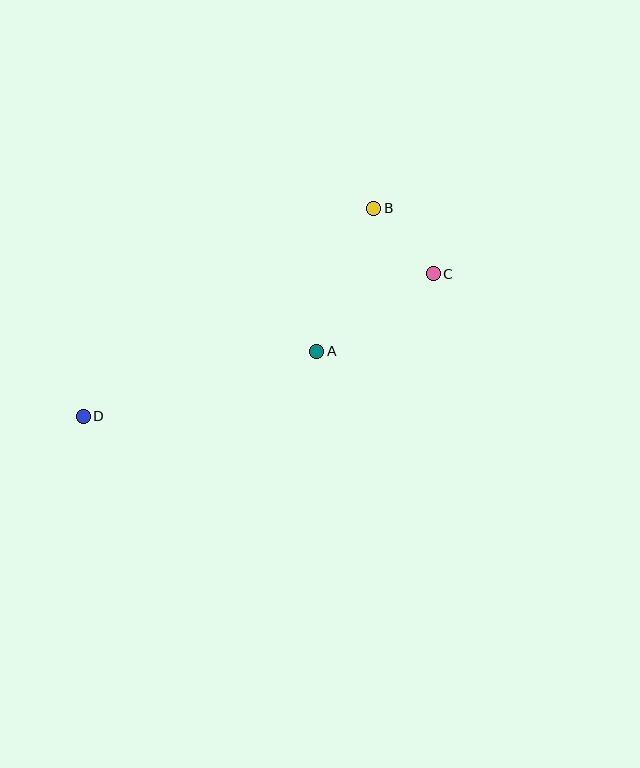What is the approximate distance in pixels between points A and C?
The distance between A and C is approximately 140 pixels.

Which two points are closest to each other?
Points B and C are closest to each other.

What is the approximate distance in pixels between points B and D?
The distance between B and D is approximately 357 pixels.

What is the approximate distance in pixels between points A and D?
The distance between A and D is approximately 243 pixels.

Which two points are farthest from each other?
Points C and D are farthest from each other.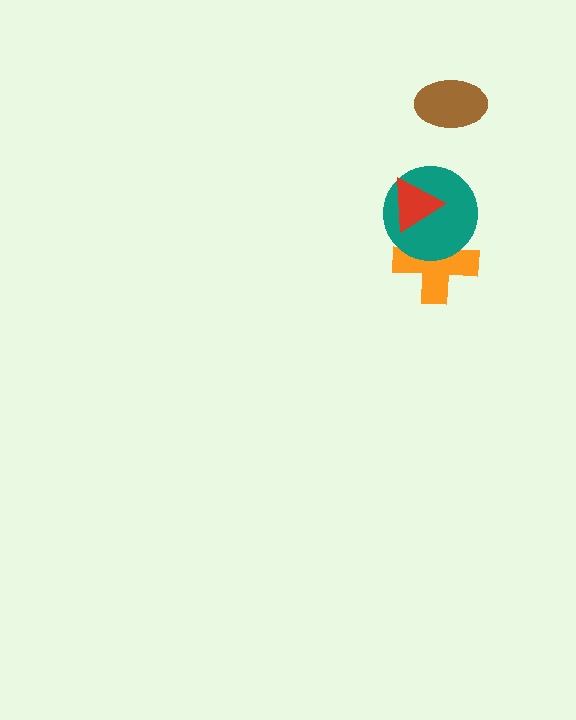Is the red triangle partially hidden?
No, no other shape covers it.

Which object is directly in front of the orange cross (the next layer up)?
The teal circle is directly in front of the orange cross.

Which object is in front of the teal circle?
The red triangle is in front of the teal circle.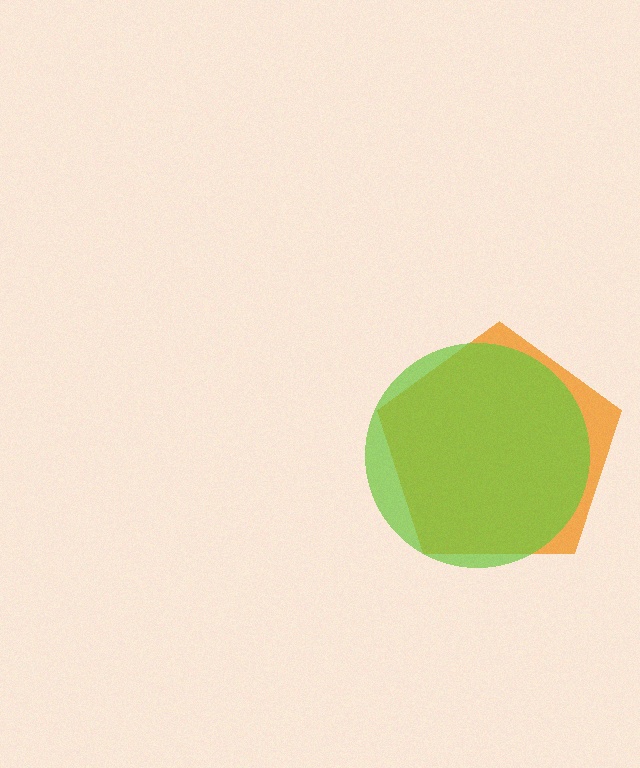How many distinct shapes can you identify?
There are 2 distinct shapes: an orange pentagon, a lime circle.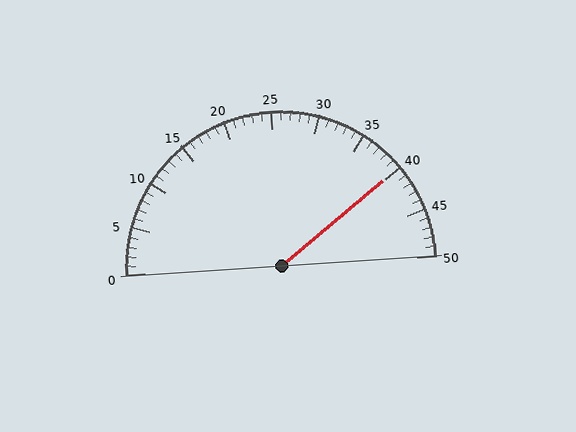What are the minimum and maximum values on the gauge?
The gauge ranges from 0 to 50.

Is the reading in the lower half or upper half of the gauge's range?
The reading is in the upper half of the range (0 to 50).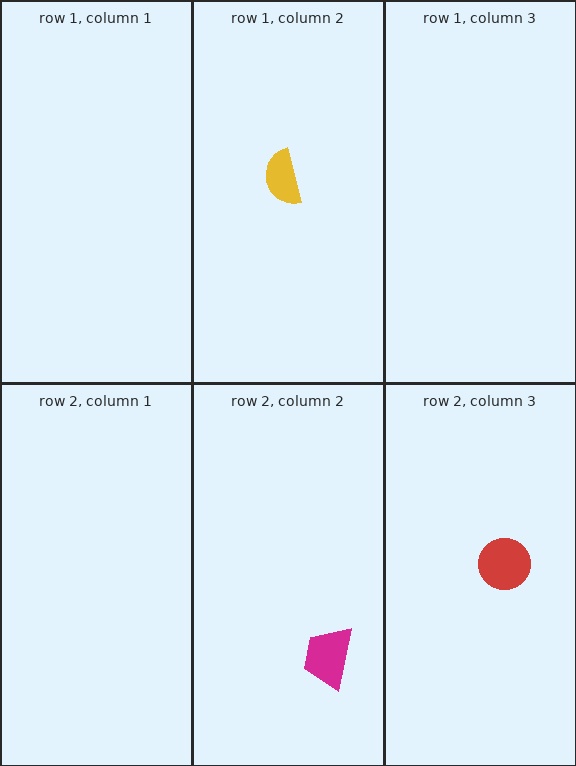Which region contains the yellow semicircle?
The row 1, column 2 region.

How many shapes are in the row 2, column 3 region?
1.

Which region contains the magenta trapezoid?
The row 2, column 2 region.